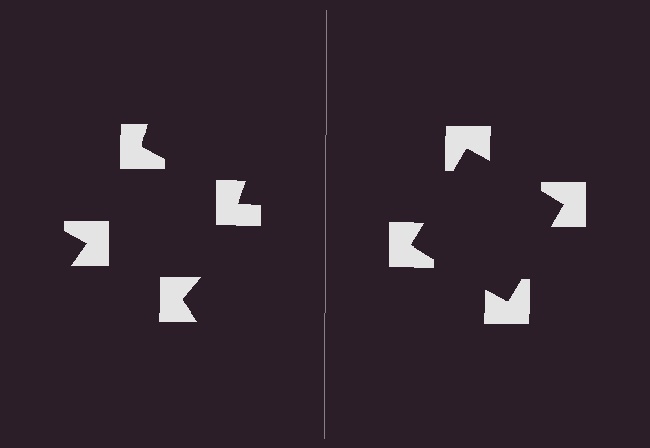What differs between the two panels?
The notched squares are positioned identically on both sides; only the wedge orientations differ. On the right they align to a square; on the left they are misaligned.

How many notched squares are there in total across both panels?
8 — 4 on each side.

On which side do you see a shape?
An illusory square appears on the right side. On the left side the wedge cuts are rotated, so no coherent shape forms.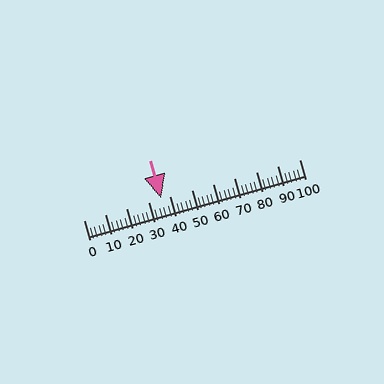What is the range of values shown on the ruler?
The ruler shows values from 0 to 100.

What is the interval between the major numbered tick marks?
The major tick marks are spaced 10 units apart.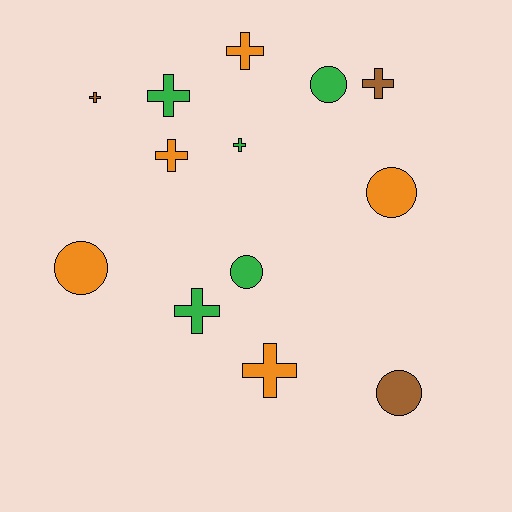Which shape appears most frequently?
Cross, with 8 objects.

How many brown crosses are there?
There are 2 brown crosses.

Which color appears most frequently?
Green, with 5 objects.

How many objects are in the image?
There are 13 objects.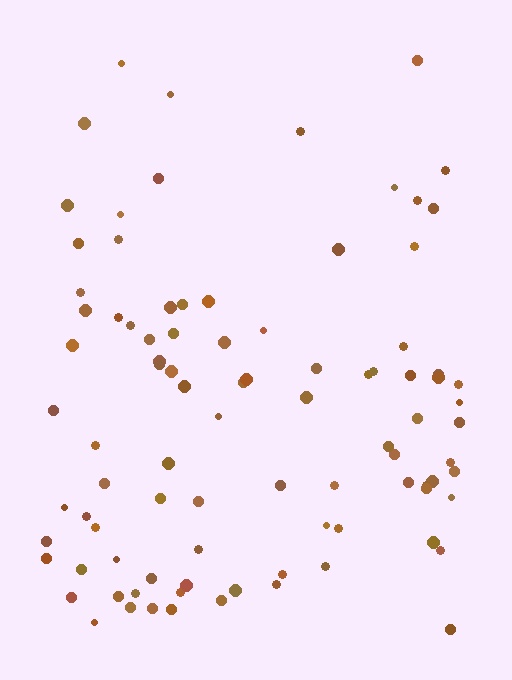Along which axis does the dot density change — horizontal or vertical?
Vertical.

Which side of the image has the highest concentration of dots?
The bottom.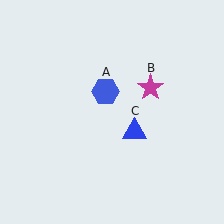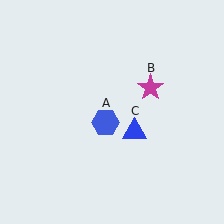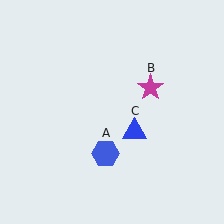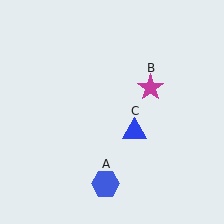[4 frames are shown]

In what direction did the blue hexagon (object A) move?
The blue hexagon (object A) moved down.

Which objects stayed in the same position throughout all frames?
Magenta star (object B) and blue triangle (object C) remained stationary.